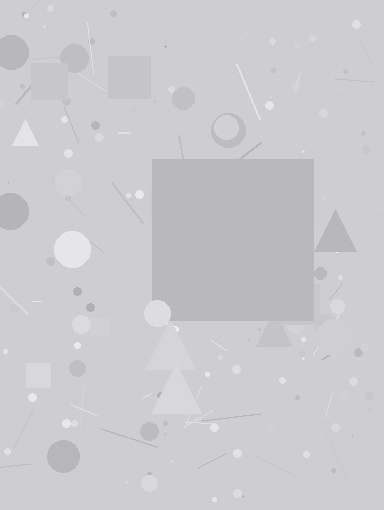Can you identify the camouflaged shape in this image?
The camouflaged shape is a square.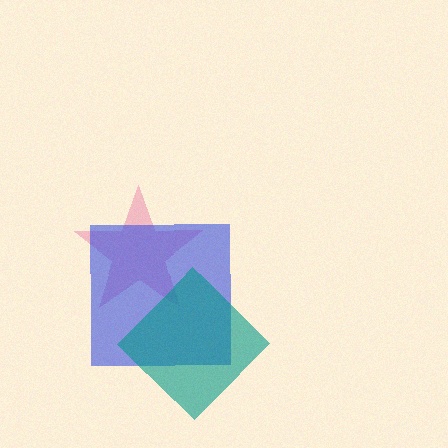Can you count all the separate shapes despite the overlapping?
Yes, there are 3 separate shapes.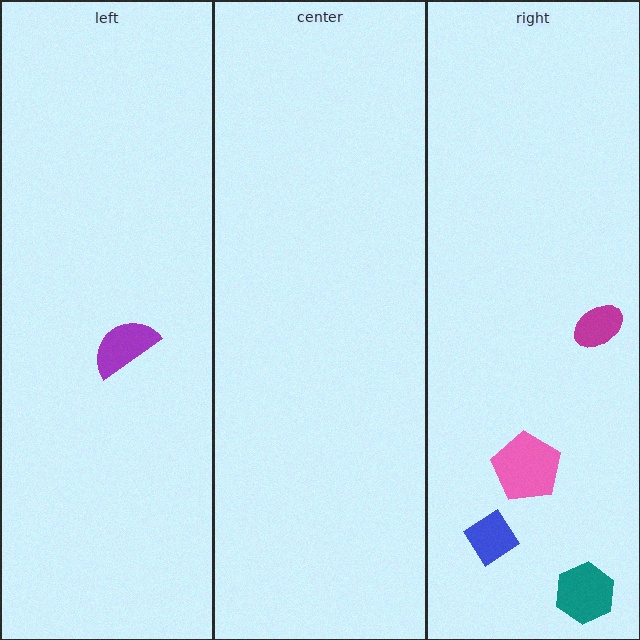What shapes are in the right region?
The teal hexagon, the blue diamond, the pink pentagon, the magenta ellipse.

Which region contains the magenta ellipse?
The right region.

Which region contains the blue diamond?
The right region.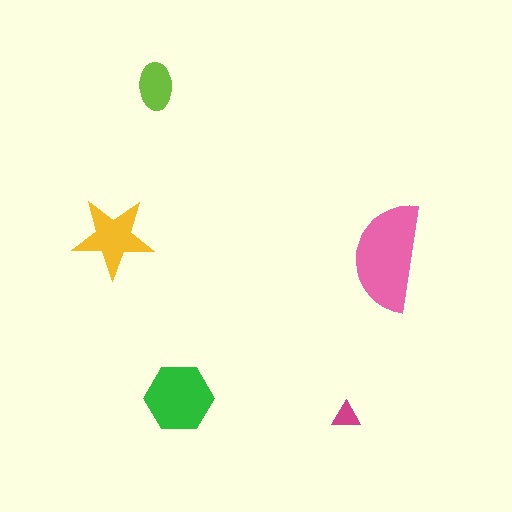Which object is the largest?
The pink semicircle.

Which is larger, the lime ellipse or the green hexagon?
The green hexagon.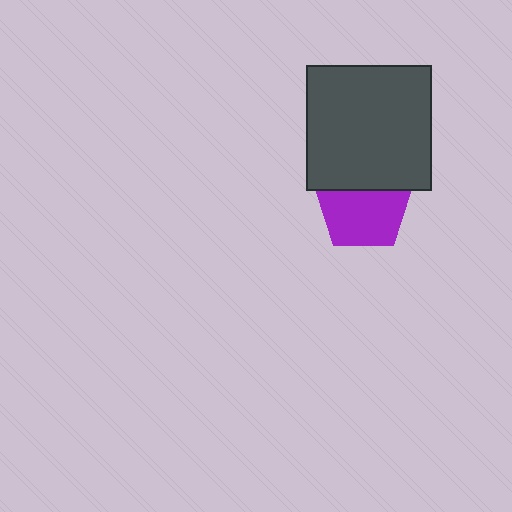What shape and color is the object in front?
The object in front is a dark gray square.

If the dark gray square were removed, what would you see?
You would see the complete purple pentagon.